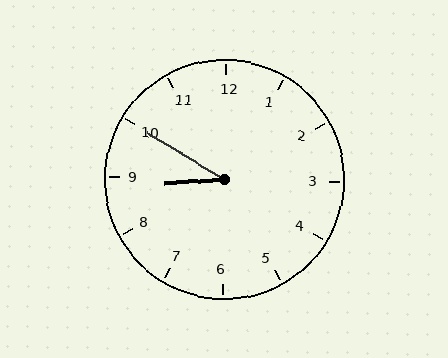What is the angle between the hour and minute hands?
Approximately 35 degrees.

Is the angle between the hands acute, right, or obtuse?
It is acute.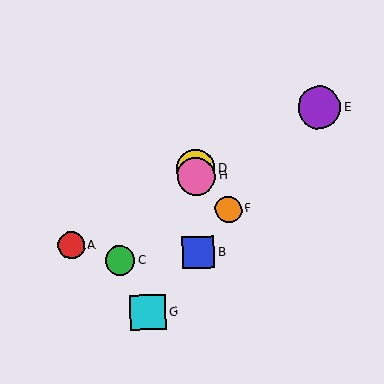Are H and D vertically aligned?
Yes, both are at x≈196.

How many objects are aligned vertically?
3 objects (B, D, H) are aligned vertically.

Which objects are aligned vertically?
Objects B, D, H are aligned vertically.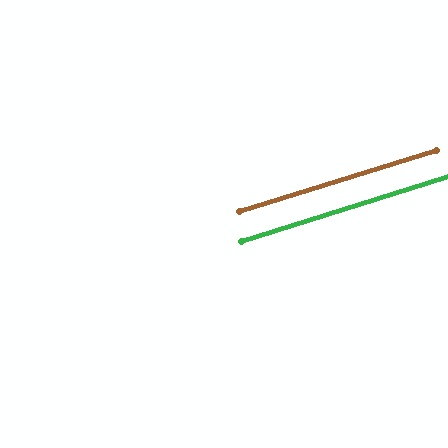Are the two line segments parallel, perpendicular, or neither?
Parallel — their directions differ by only 0.1°.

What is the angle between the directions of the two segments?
Approximately 0 degrees.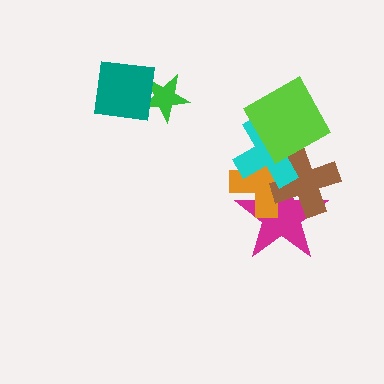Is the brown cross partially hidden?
Yes, it is partially covered by another shape.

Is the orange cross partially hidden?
Yes, it is partially covered by another shape.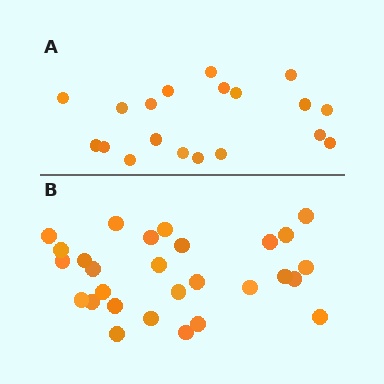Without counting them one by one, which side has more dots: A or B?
Region B (the bottom region) has more dots.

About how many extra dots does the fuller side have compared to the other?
Region B has roughly 8 or so more dots than region A.